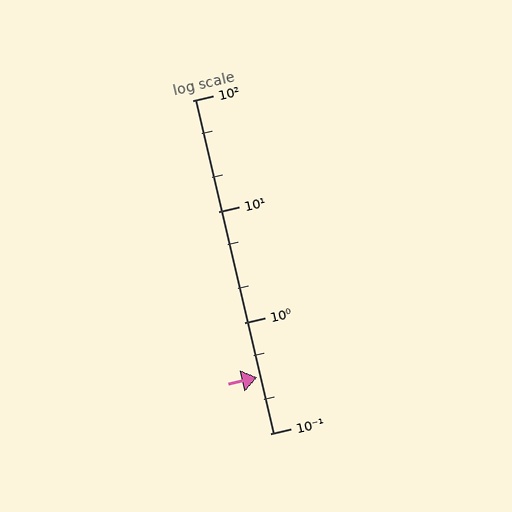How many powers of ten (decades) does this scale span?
The scale spans 3 decades, from 0.1 to 100.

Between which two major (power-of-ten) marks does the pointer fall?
The pointer is between 0.1 and 1.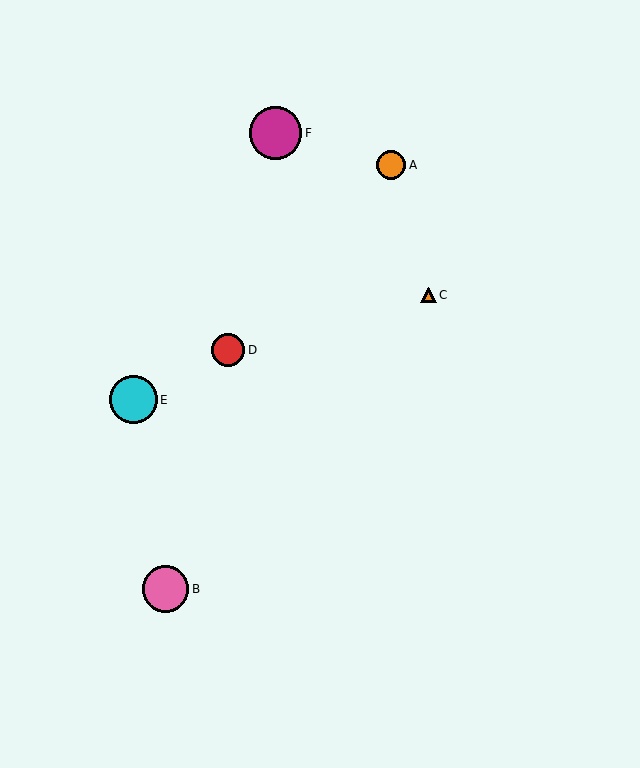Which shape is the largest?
The magenta circle (labeled F) is the largest.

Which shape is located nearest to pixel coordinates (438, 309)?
The orange triangle (labeled C) at (428, 295) is nearest to that location.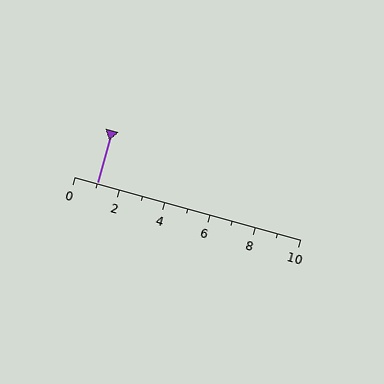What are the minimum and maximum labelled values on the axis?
The axis runs from 0 to 10.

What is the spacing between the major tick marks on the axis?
The major ticks are spaced 2 apart.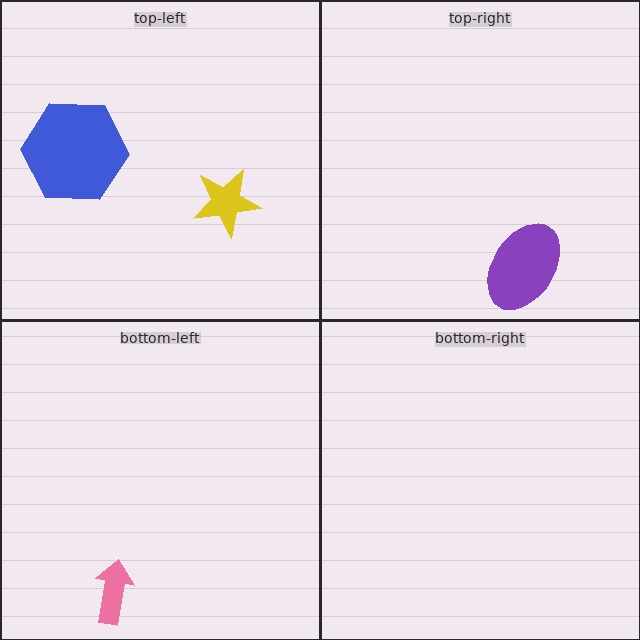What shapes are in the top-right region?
The purple ellipse.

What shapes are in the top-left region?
The yellow star, the blue hexagon.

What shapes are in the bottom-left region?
The pink arrow.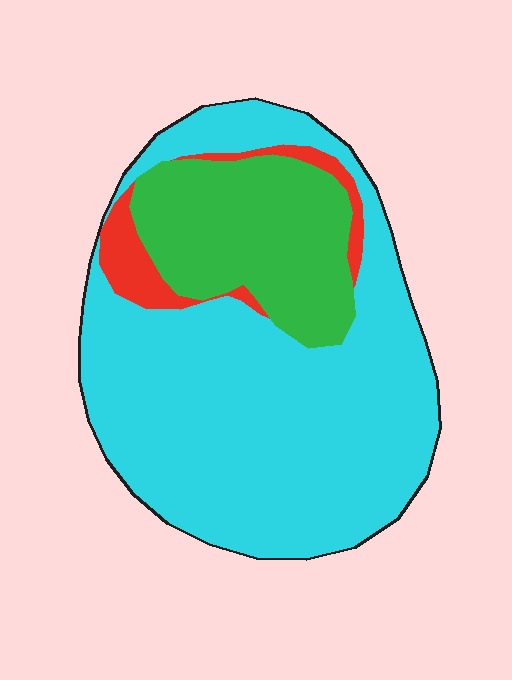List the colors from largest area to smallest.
From largest to smallest: cyan, green, red.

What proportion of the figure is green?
Green covers about 25% of the figure.